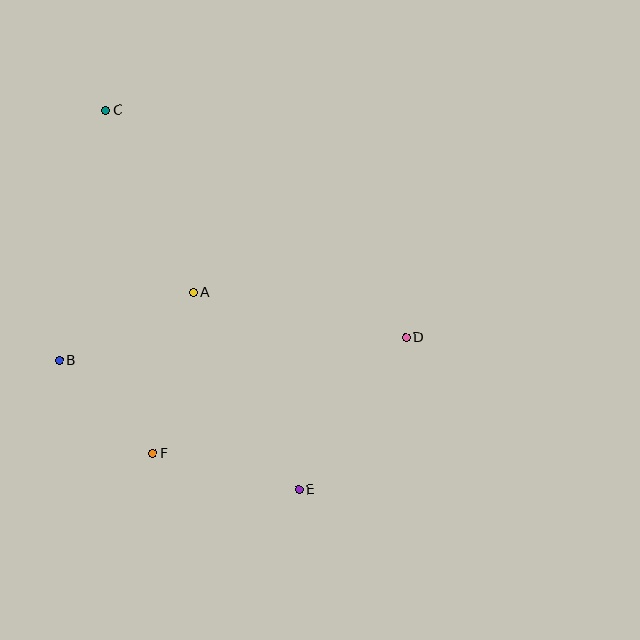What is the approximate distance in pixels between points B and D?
The distance between B and D is approximately 347 pixels.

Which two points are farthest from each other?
Points C and E are farthest from each other.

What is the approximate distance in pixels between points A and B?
The distance between A and B is approximately 150 pixels.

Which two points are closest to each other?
Points B and F are closest to each other.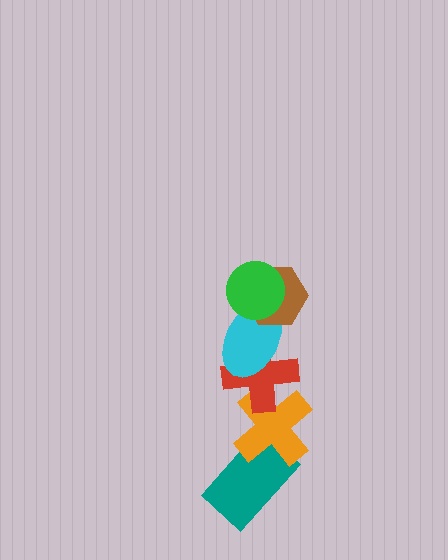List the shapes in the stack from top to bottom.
From top to bottom: the green circle, the brown hexagon, the cyan ellipse, the red cross, the orange cross, the teal rectangle.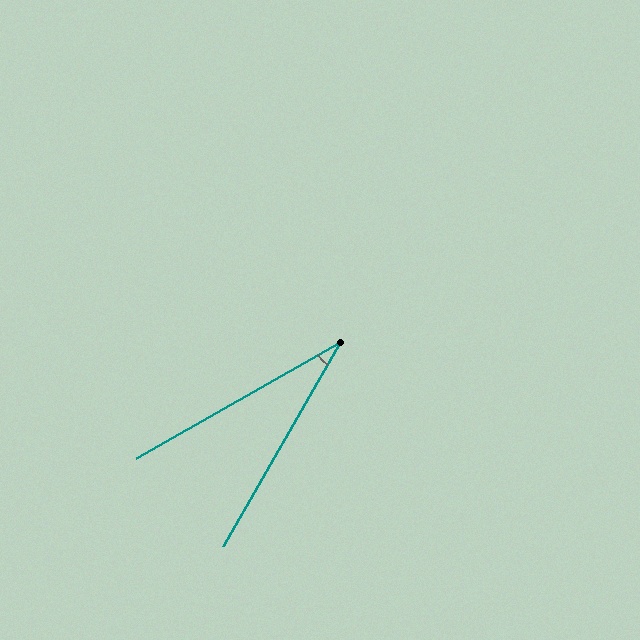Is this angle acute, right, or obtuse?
It is acute.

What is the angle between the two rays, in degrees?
Approximately 30 degrees.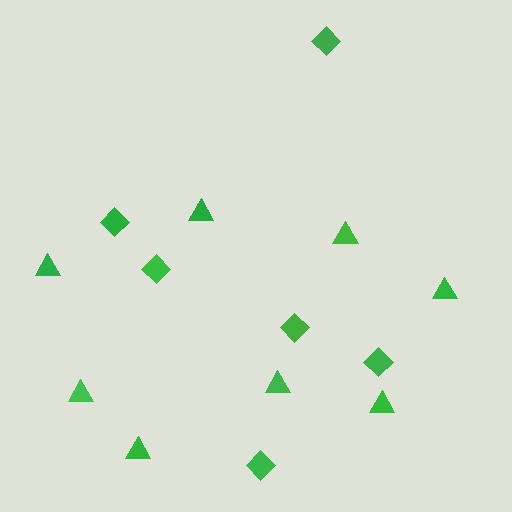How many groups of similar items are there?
There are 2 groups: one group of triangles (8) and one group of diamonds (6).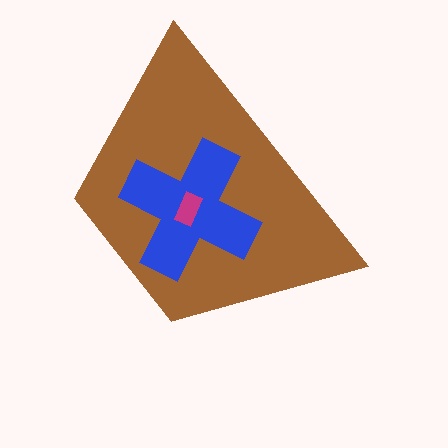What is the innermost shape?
The magenta rectangle.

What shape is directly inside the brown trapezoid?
The blue cross.